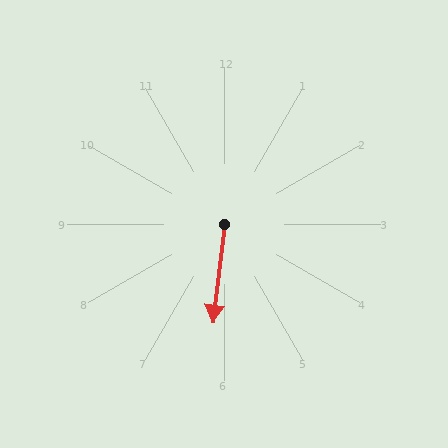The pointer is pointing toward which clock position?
Roughly 6 o'clock.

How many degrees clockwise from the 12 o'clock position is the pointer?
Approximately 187 degrees.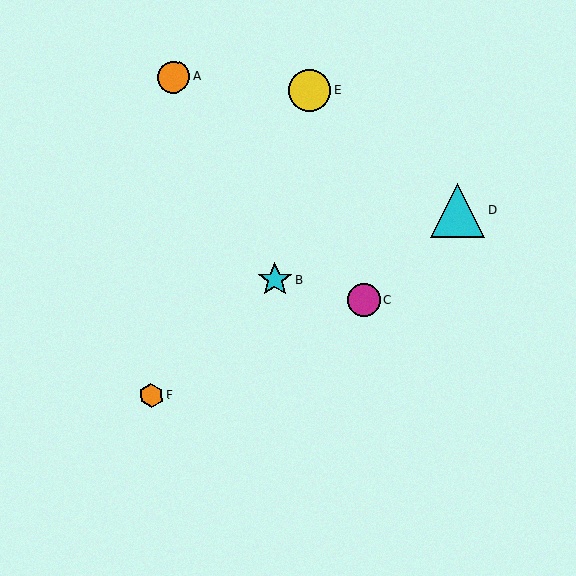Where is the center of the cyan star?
The center of the cyan star is at (275, 280).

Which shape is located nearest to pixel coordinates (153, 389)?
The orange hexagon (labeled F) at (151, 395) is nearest to that location.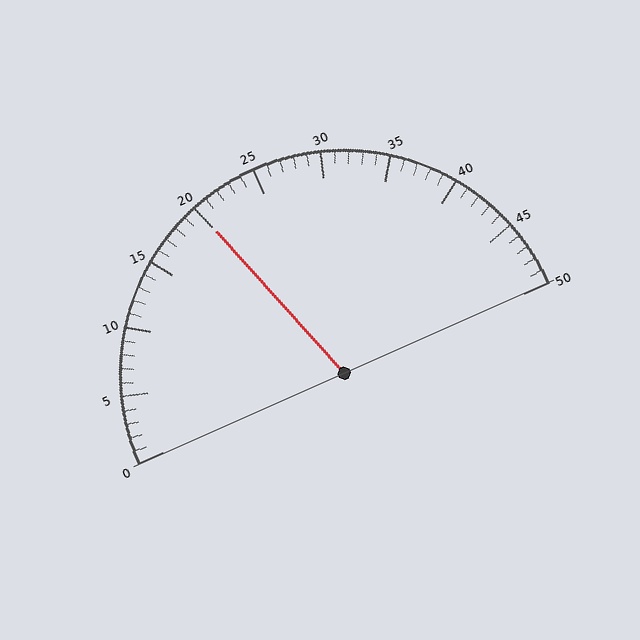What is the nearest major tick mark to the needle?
The nearest major tick mark is 20.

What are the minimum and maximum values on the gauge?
The gauge ranges from 0 to 50.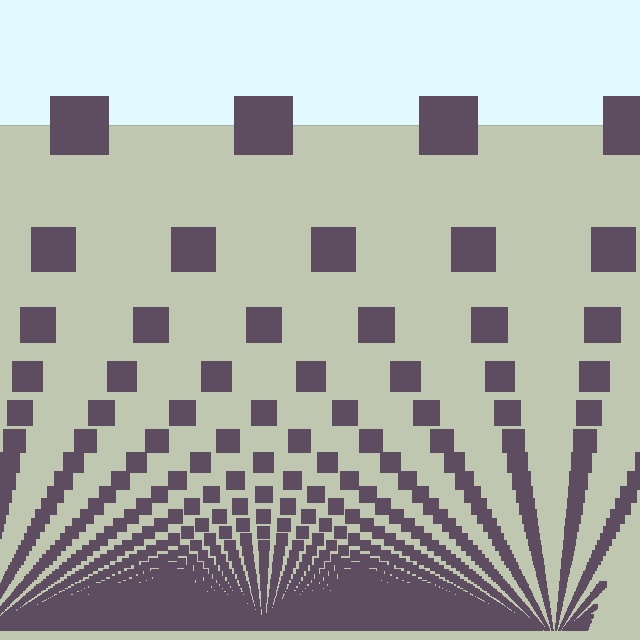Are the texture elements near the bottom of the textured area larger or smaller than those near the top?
Smaller. The gradient is inverted — elements near the bottom are smaller and denser.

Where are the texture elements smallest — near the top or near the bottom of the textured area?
Near the bottom.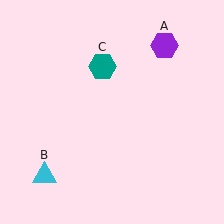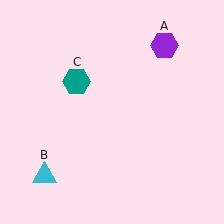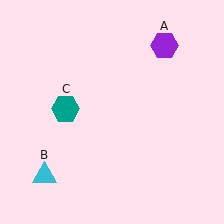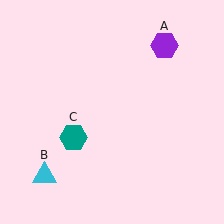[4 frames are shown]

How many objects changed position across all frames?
1 object changed position: teal hexagon (object C).